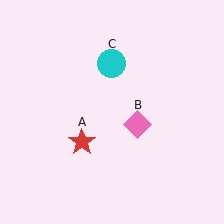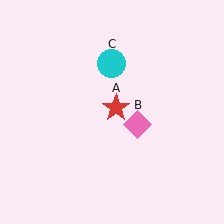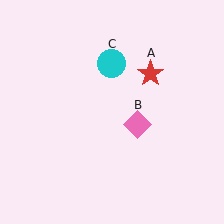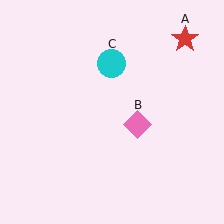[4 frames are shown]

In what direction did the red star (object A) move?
The red star (object A) moved up and to the right.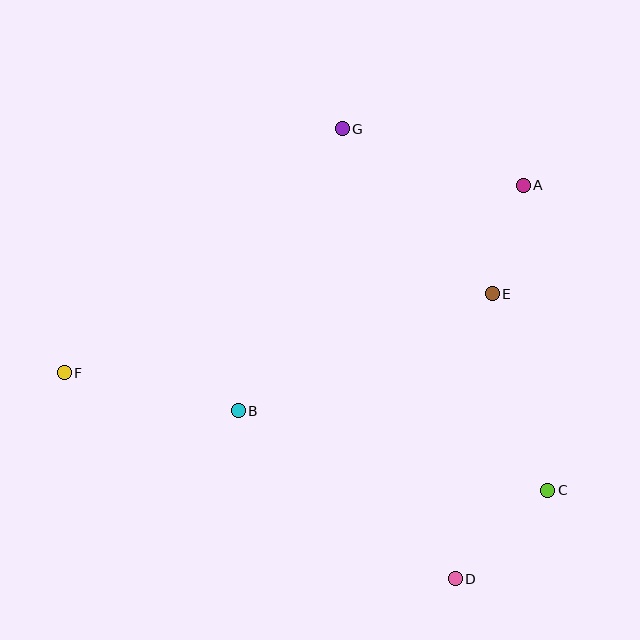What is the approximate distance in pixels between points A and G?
The distance between A and G is approximately 190 pixels.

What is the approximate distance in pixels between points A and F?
The distance between A and F is approximately 496 pixels.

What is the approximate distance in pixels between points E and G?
The distance between E and G is approximately 223 pixels.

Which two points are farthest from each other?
Points C and F are farthest from each other.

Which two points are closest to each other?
Points A and E are closest to each other.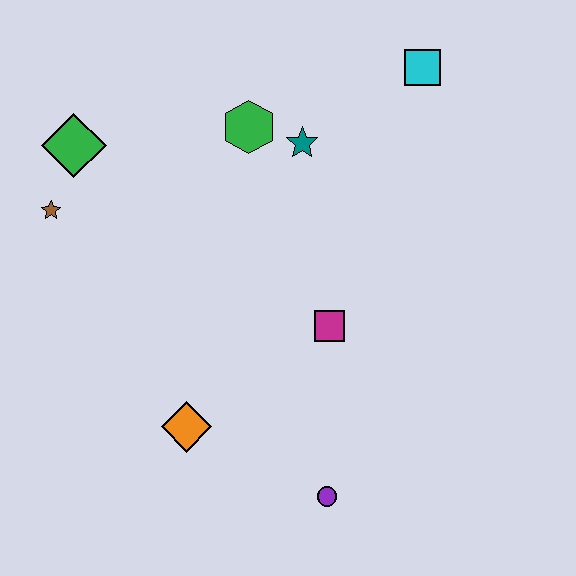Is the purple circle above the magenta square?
No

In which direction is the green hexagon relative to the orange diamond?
The green hexagon is above the orange diamond.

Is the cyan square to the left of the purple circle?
No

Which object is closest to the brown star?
The green diamond is closest to the brown star.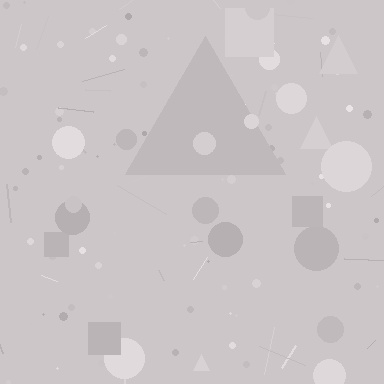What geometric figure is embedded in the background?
A triangle is embedded in the background.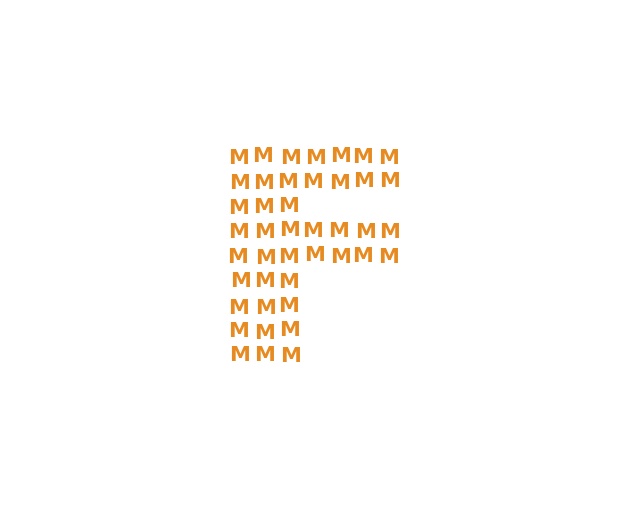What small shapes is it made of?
It is made of small letter M's.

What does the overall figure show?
The overall figure shows the letter F.